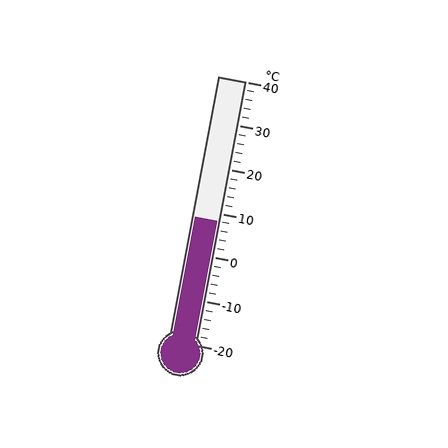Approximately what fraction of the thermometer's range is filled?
The thermometer is filled to approximately 45% of its range.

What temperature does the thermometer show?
The thermometer shows approximately 8°C.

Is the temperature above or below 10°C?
The temperature is below 10°C.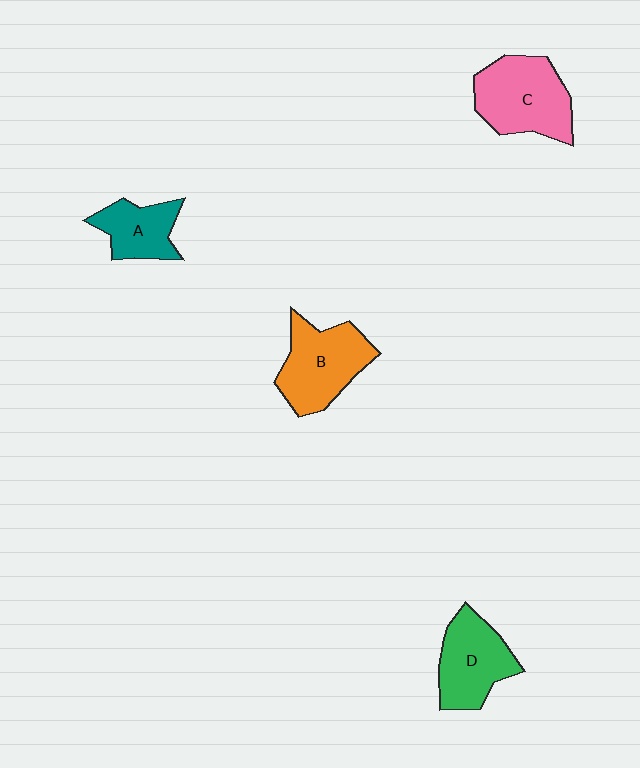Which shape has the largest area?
Shape C (pink).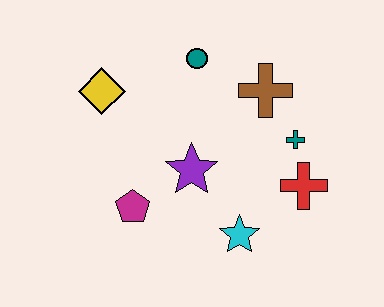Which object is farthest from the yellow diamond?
The red cross is farthest from the yellow diamond.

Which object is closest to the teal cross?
The red cross is closest to the teal cross.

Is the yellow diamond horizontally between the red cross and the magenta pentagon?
No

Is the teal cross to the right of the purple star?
Yes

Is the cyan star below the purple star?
Yes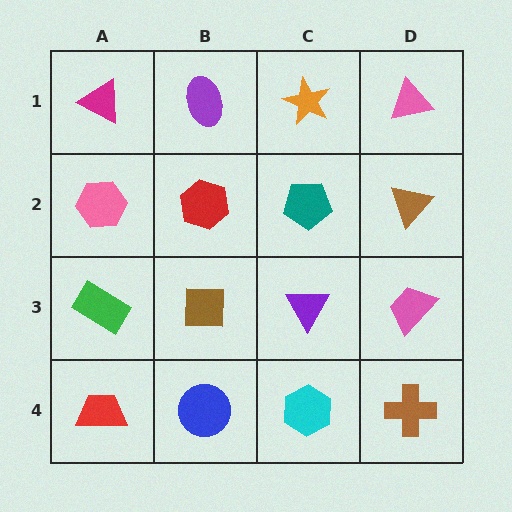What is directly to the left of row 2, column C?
A red hexagon.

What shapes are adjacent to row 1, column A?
A pink hexagon (row 2, column A), a purple ellipse (row 1, column B).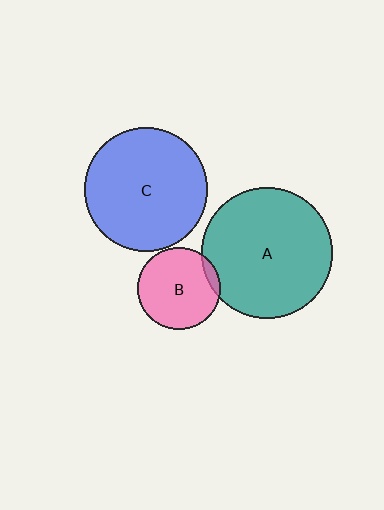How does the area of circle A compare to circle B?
Approximately 2.5 times.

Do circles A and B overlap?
Yes.